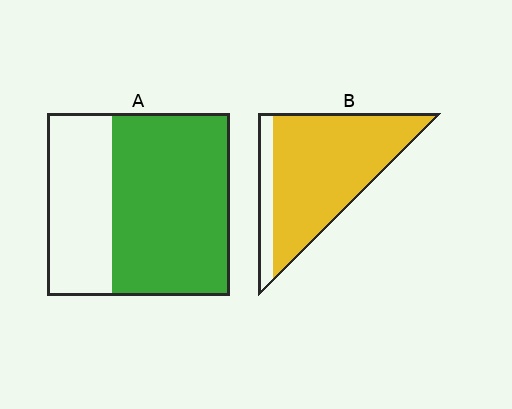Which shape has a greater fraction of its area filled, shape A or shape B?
Shape B.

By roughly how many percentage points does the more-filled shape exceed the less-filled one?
By roughly 20 percentage points (B over A).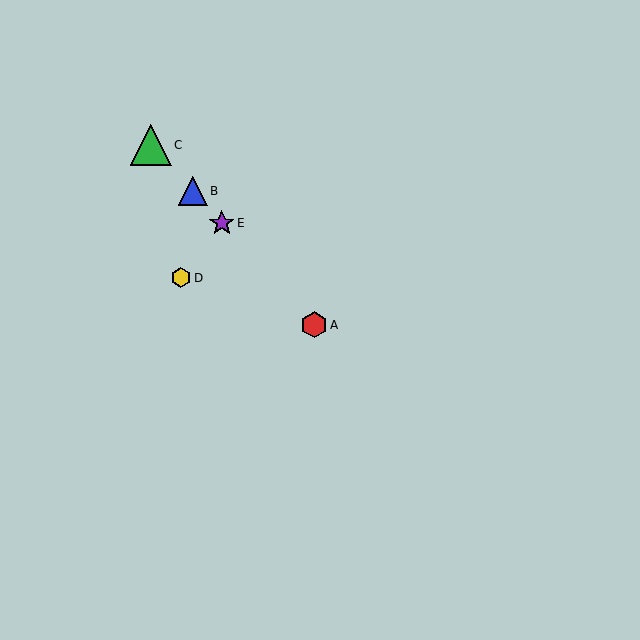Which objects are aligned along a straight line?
Objects A, B, C, E are aligned along a straight line.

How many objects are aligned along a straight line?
4 objects (A, B, C, E) are aligned along a straight line.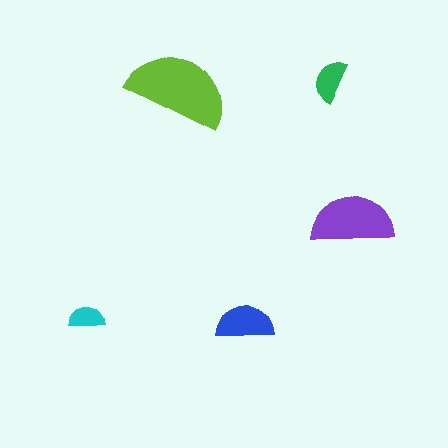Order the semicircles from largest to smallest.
the lime one, the purple one, the blue one, the green one, the cyan one.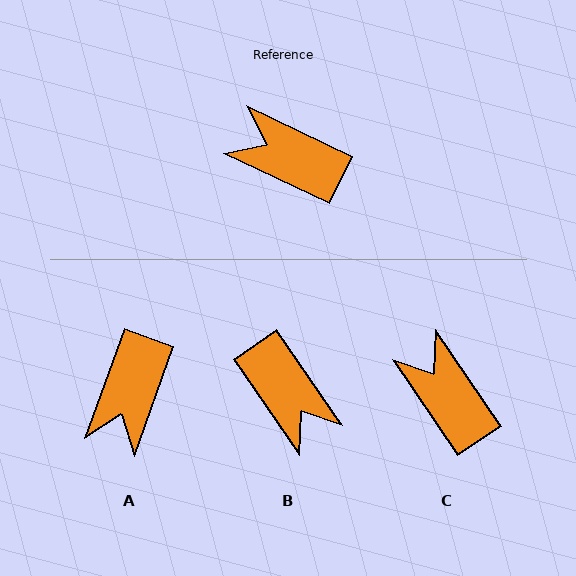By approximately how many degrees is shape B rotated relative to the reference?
Approximately 150 degrees counter-clockwise.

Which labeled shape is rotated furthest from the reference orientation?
B, about 150 degrees away.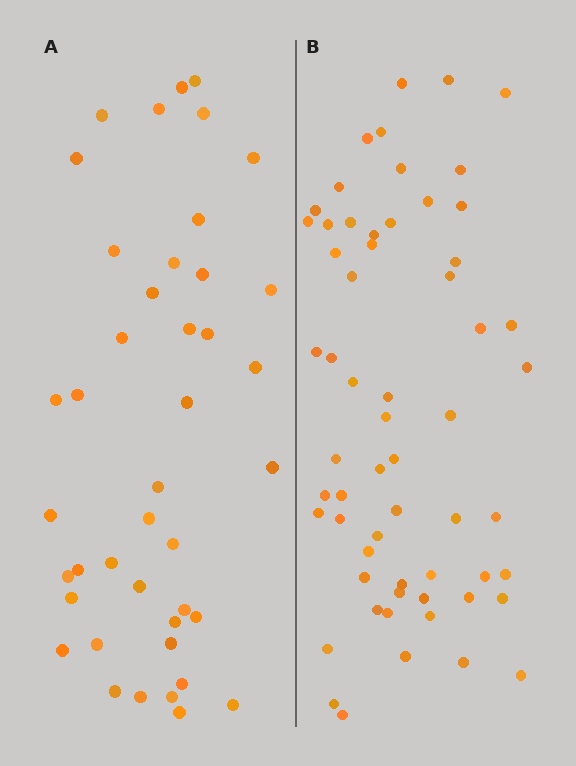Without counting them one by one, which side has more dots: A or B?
Region B (the right region) has more dots.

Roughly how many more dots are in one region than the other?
Region B has approximately 20 more dots than region A.